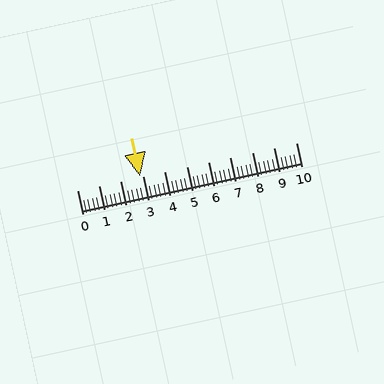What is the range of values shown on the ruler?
The ruler shows values from 0 to 10.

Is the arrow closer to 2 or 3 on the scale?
The arrow is closer to 3.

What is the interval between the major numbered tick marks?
The major tick marks are spaced 1 units apart.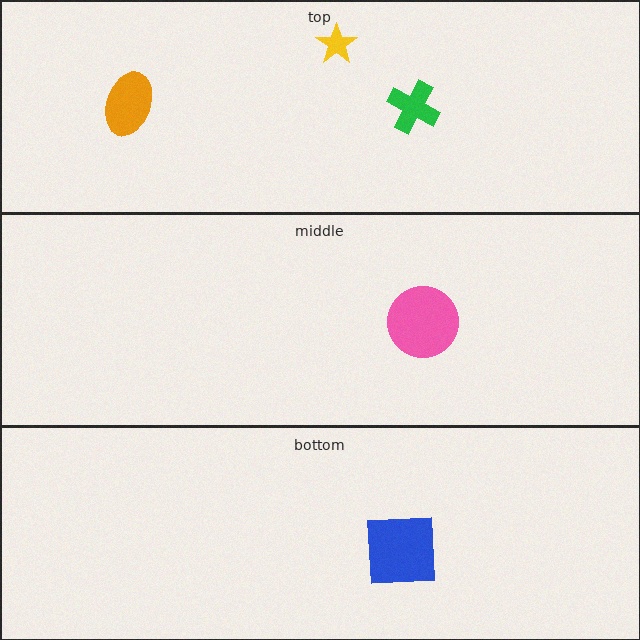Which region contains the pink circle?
The middle region.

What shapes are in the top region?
The yellow star, the green cross, the orange ellipse.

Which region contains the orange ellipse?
The top region.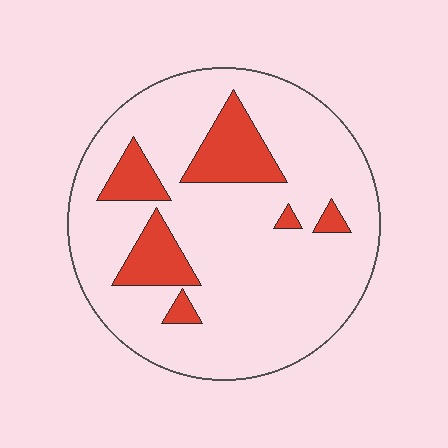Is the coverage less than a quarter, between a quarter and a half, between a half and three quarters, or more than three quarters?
Less than a quarter.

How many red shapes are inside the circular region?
6.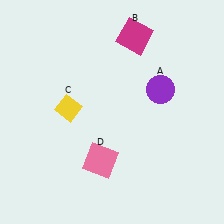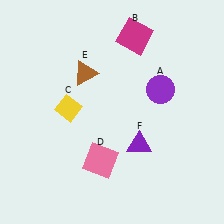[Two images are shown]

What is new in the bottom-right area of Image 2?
A purple triangle (F) was added in the bottom-right area of Image 2.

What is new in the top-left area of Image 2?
A brown triangle (E) was added in the top-left area of Image 2.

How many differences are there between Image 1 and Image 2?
There are 2 differences between the two images.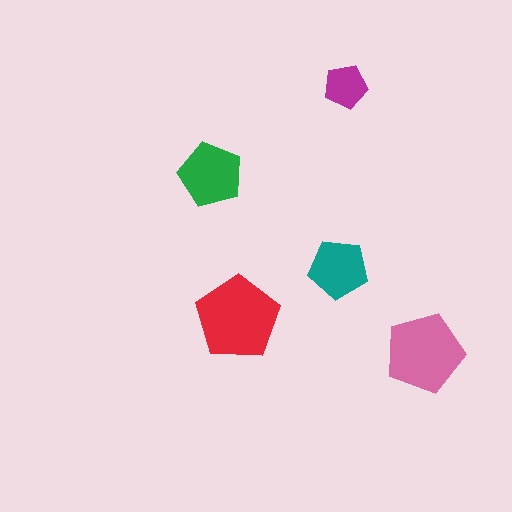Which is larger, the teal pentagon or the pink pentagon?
The pink one.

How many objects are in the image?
There are 5 objects in the image.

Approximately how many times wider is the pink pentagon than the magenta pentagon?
About 2 times wider.